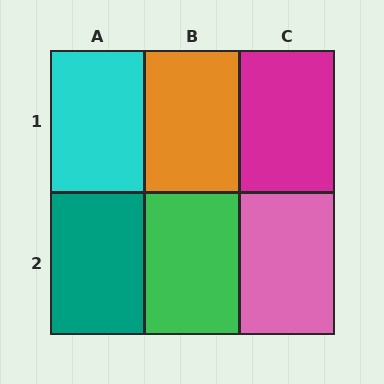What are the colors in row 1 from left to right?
Cyan, orange, magenta.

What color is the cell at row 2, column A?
Teal.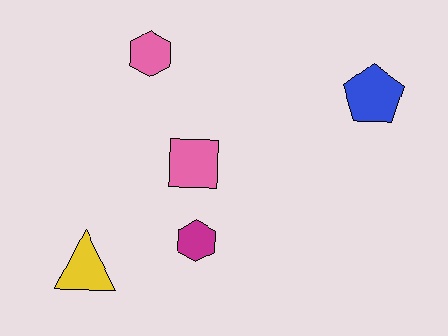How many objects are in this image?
There are 5 objects.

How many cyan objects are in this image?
There are no cyan objects.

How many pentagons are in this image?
There is 1 pentagon.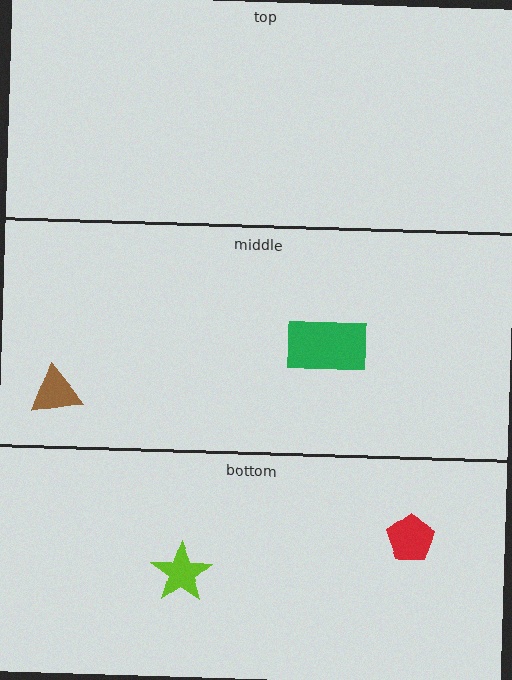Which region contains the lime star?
The bottom region.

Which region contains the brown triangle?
The middle region.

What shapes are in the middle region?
The green rectangle, the brown triangle.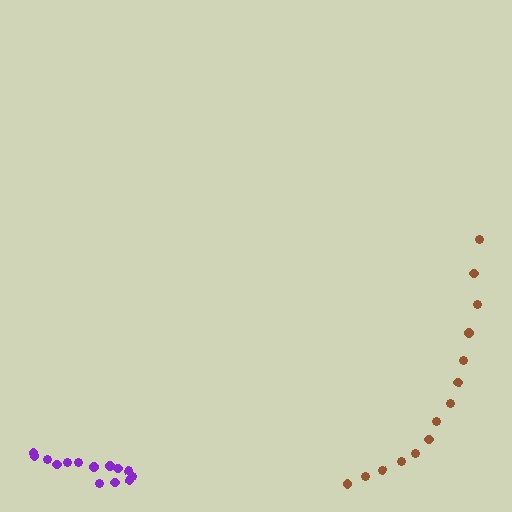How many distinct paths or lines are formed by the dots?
There are 2 distinct paths.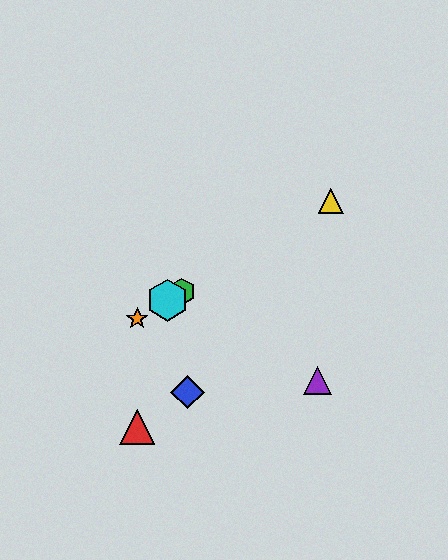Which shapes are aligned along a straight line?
The green hexagon, the yellow triangle, the orange star, the cyan hexagon are aligned along a straight line.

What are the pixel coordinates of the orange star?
The orange star is at (137, 319).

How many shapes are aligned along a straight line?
4 shapes (the green hexagon, the yellow triangle, the orange star, the cyan hexagon) are aligned along a straight line.